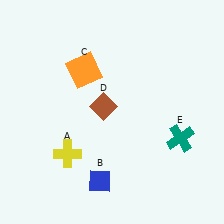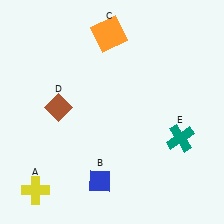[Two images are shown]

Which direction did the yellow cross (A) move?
The yellow cross (A) moved down.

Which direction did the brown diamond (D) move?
The brown diamond (D) moved left.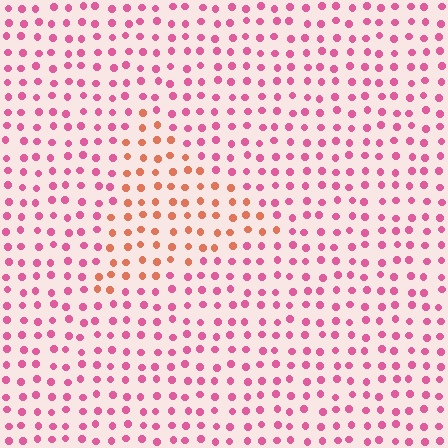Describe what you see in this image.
The image is filled with small pink elements in a uniform arrangement. A triangle-shaped region is visible where the elements are tinted to a slightly different hue, forming a subtle color boundary.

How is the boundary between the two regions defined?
The boundary is defined purely by a slight shift in hue (about 43 degrees). Spacing, size, and orientation are identical on both sides.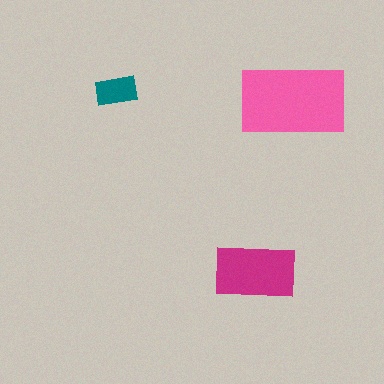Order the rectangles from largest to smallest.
the pink one, the magenta one, the teal one.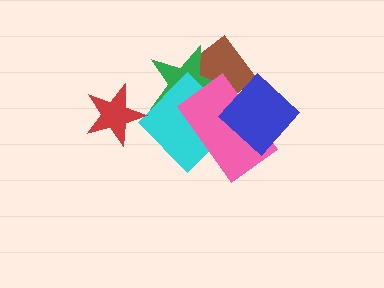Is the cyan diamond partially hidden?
Yes, it is partially covered by another shape.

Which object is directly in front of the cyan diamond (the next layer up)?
The pink rectangle is directly in front of the cyan diamond.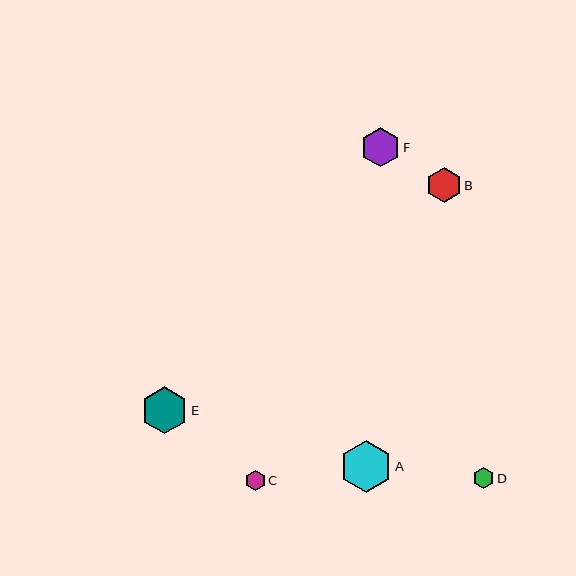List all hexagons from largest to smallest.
From largest to smallest: A, E, F, B, D, C.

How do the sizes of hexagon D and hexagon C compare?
Hexagon D and hexagon C are approximately the same size.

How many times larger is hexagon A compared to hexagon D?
Hexagon A is approximately 2.6 times the size of hexagon D.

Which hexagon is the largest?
Hexagon A is the largest with a size of approximately 52 pixels.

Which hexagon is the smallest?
Hexagon C is the smallest with a size of approximately 20 pixels.